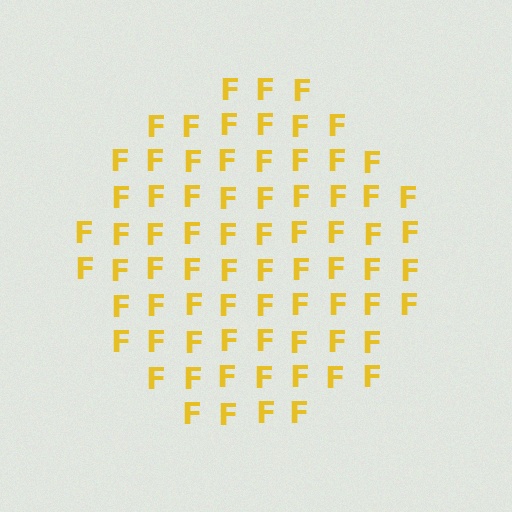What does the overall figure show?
The overall figure shows a circle.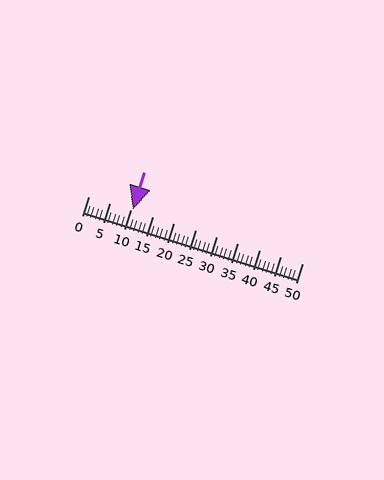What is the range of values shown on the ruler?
The ruler shows values from 0 to 50.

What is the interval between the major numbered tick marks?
The major tick marks are spaced 5 units apart.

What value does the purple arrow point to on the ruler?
The purple arrow points to approximately 10.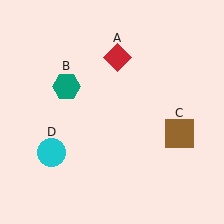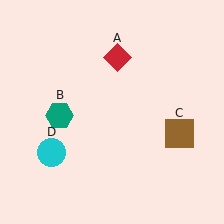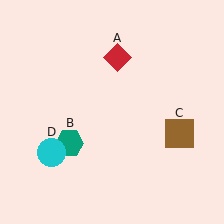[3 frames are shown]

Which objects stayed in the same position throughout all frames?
Red diamond (object A) and brown square (object C) and cyan circle (object D) remained stationary.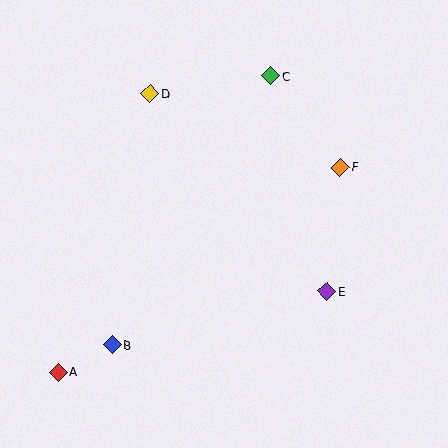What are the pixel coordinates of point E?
Point E is at (327, 292).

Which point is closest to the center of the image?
Point E at (327, 292) is closest to the center.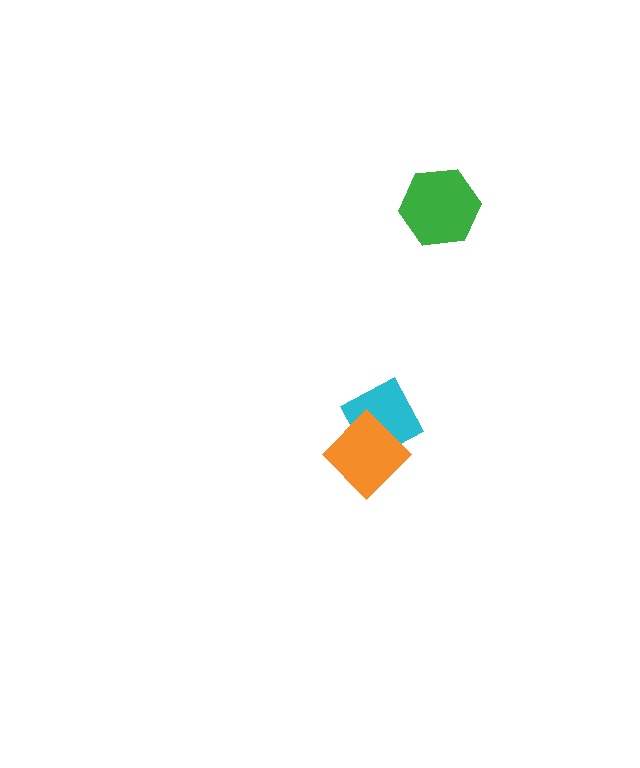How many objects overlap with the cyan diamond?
1 object overlaps with the cyan diamond.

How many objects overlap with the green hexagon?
0 objects overlap with the green hexagon.